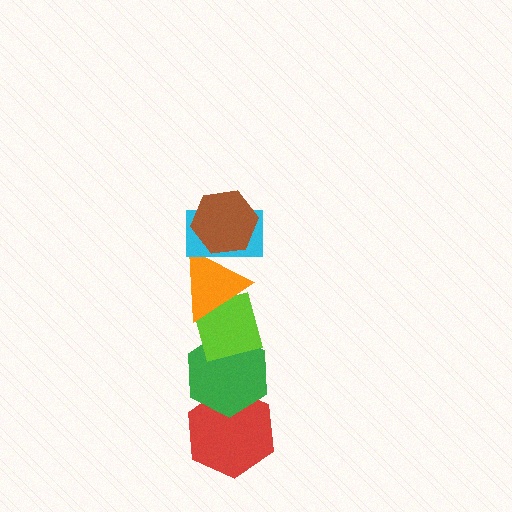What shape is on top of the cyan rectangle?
The brown hexagon is on top of the cyan rectangle.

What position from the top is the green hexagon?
The green hexagon is 5th from the top.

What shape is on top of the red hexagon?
The green hexagon is on top of the red hexagon.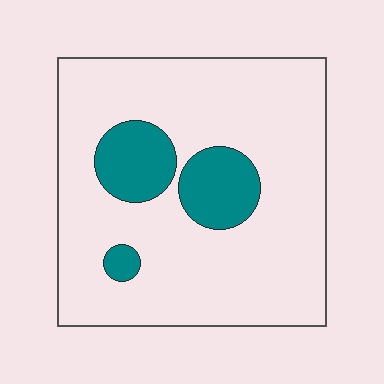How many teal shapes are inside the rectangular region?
3.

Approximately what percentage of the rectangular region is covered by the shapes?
Approximately 15%.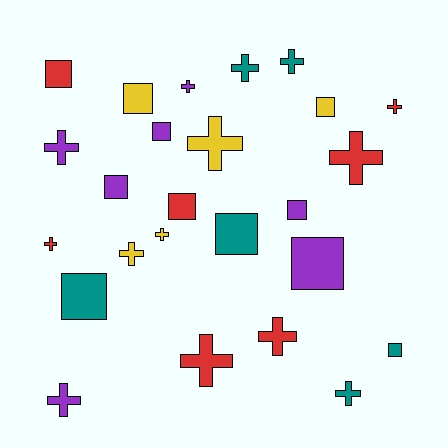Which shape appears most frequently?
Cross, with 14 objects.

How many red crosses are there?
There are 5 red crosses.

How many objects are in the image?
There are 25 objects.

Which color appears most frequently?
Red, with 7 objects.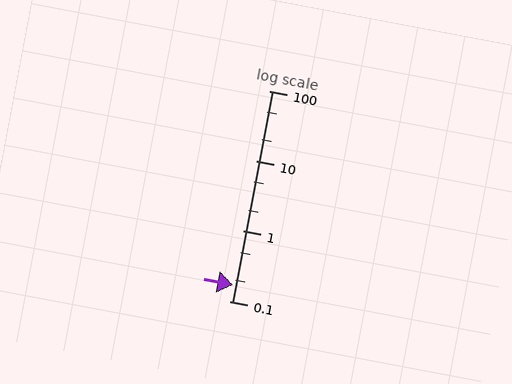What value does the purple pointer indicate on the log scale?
The pointer indicates approximately 0.17.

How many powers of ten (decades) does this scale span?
The scale spans 3 decades, from 0.1 to 100.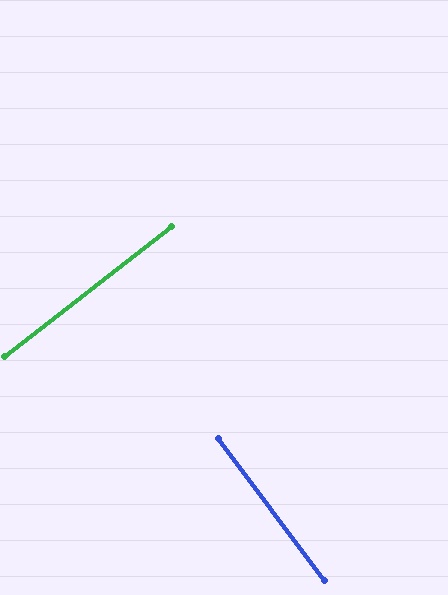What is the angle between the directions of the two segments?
Approximately 89 degrees.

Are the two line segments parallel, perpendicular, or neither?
Perpendicular — they meet at approximately 89°.